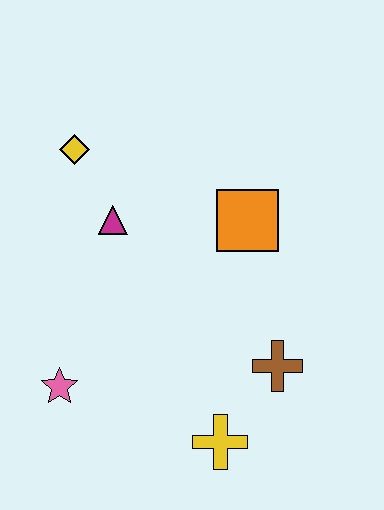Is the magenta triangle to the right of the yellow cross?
No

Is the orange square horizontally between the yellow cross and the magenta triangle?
No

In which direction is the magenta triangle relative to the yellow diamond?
The magenta triangle is below the yellow diamond.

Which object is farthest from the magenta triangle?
The yellow cross is farthest from the magenta triangle.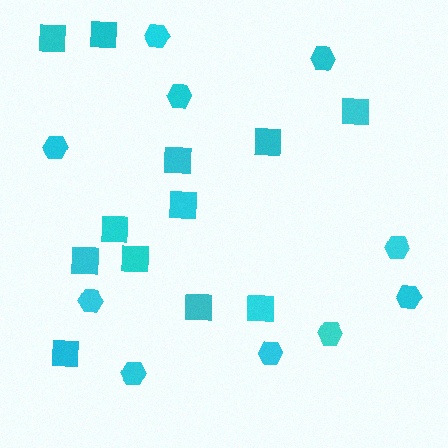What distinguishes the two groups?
There are 2 groups: one group of hexagons (10) and one group of squares (12).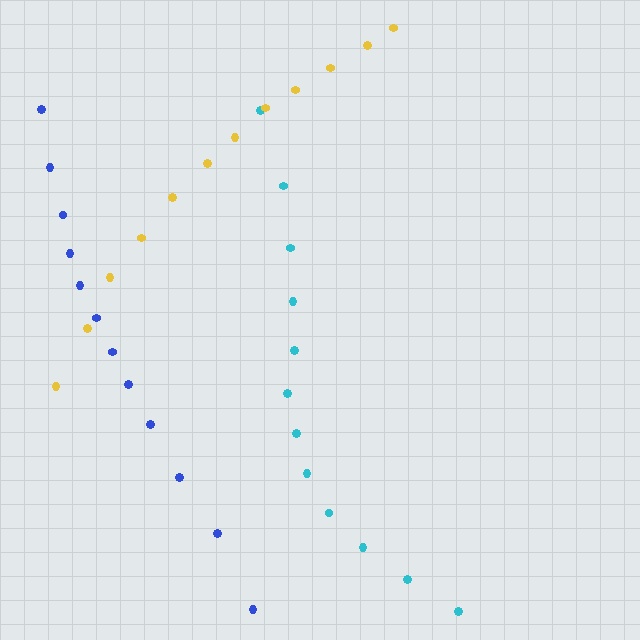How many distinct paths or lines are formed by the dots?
There are 3 distinct paths.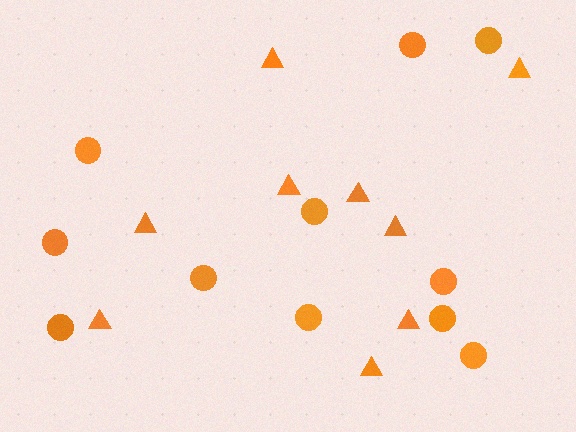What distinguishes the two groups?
There are 2 groups: one group of triangles (9) and one group of circles (11).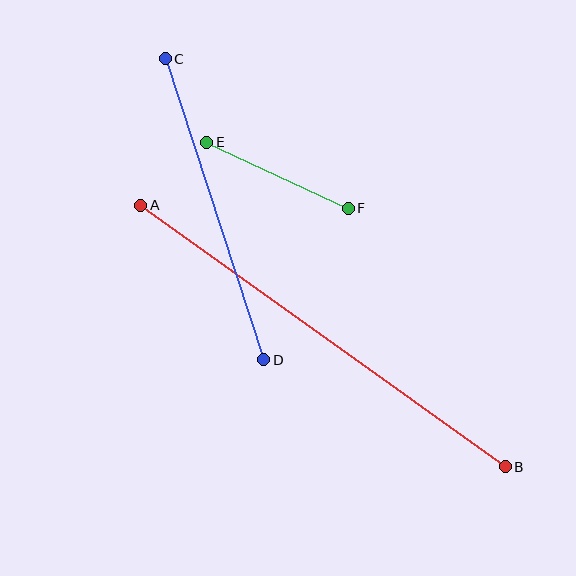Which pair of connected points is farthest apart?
Points A and B are farthest apart.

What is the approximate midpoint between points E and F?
The midpoint is at approximately (277, 175) pixels.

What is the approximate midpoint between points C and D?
The midpoint is at approximately (215, 209) pixels.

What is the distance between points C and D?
The distance is approximately 317 pixels.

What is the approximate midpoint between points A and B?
The midpoint is at approximately (323, 336) pixels.